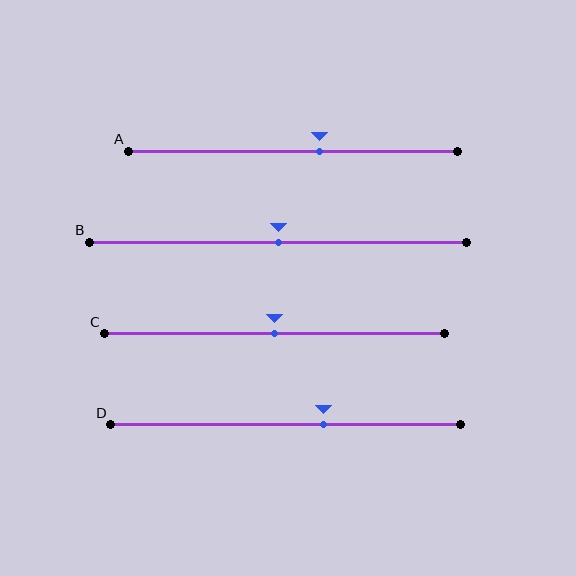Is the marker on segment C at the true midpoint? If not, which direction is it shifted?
Yes, the marker on segment C is at the true midpoint.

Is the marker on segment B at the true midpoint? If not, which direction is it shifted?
Yes, the marker on segment B is at the true midpoint.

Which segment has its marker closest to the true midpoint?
Segment B has its marker closest to the true midpoint.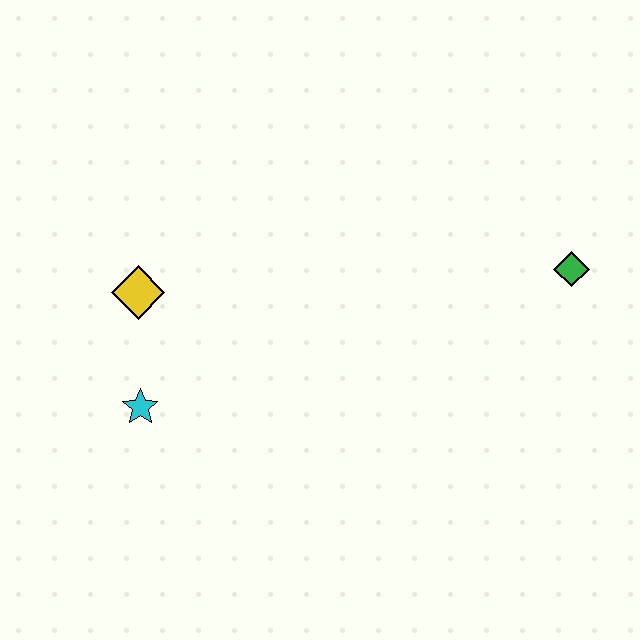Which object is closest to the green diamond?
The yellow diamond is closest to the green diamond.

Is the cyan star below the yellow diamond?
Yes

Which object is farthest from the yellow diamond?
The green diamond is farthest from the yellow diamond.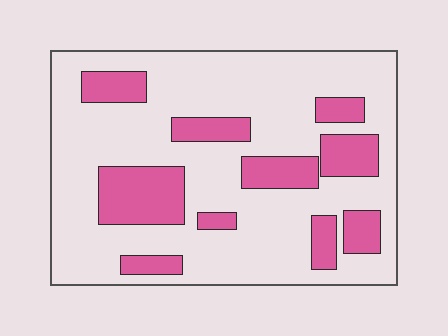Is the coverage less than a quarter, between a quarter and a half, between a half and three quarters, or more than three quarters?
Between a quarter and a half.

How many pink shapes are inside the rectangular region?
10.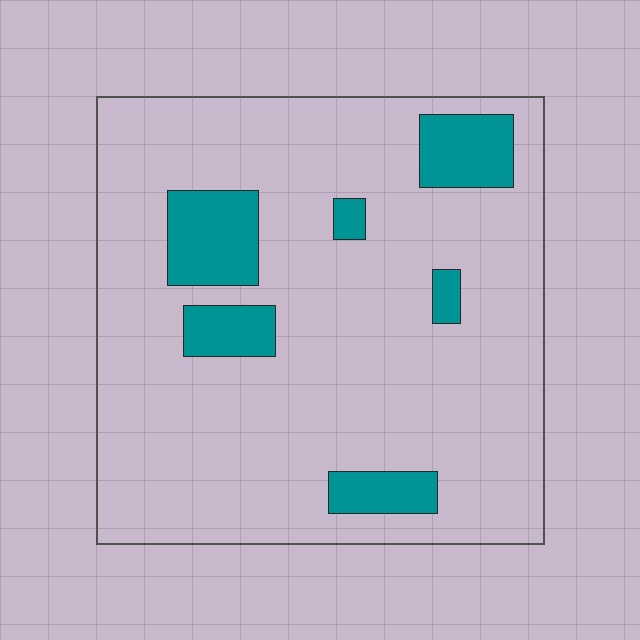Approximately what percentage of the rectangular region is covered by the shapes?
Approximately 15%.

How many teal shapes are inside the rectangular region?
6.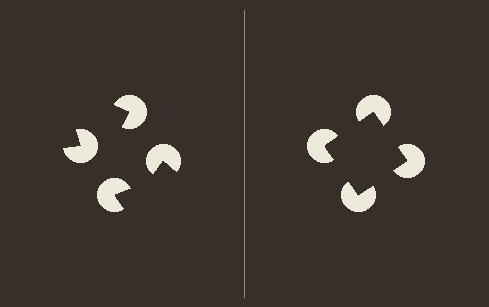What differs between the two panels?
The pac-man discs are positioned identically on both sides; only the wedge orientations differ. On the right they align to a square; on the left they are misaligned.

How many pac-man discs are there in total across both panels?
8 — 4 on each side.